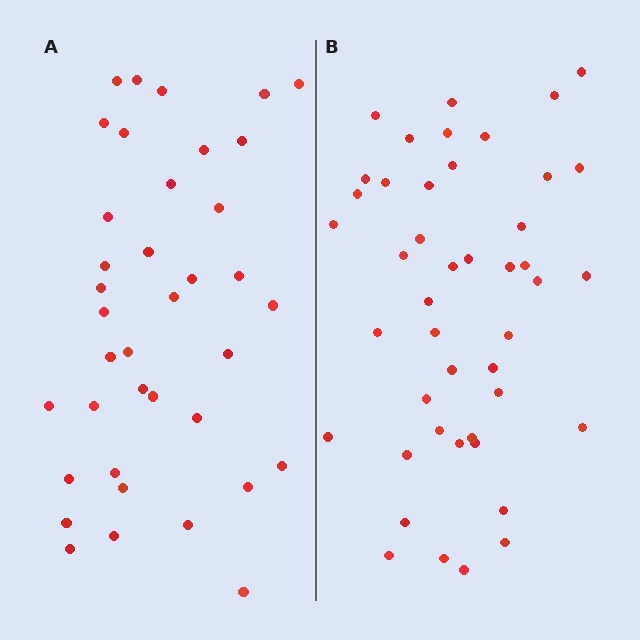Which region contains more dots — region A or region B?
Region B (the right region) has more dots.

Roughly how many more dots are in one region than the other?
Region B has roughly 8 or so more dots than region A.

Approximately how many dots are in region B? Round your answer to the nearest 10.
About 40 dots. (The exact count is 45, which rounds to 40.)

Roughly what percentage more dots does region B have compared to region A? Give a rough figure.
About 20% more.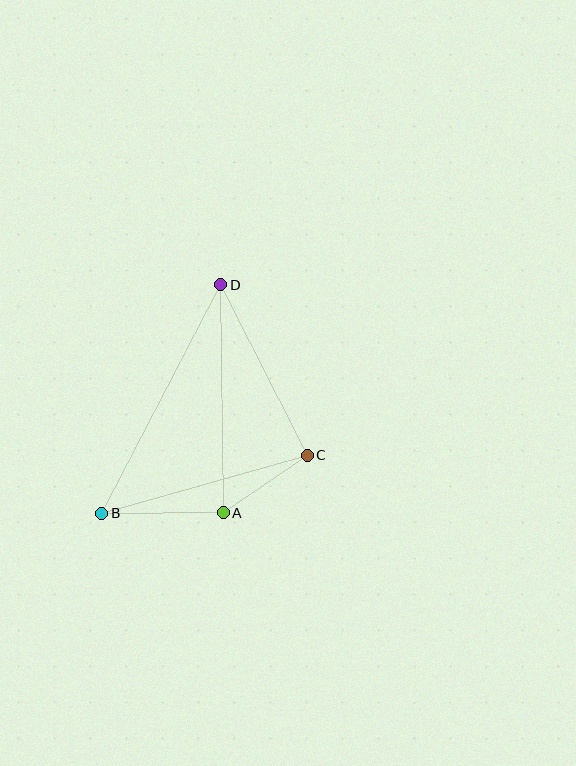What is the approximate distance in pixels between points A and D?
The distance between A and D is approximately 228 pixels.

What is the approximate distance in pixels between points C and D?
The distance between C and D is approximately 191 pixels.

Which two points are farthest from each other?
Points B and D are farthest from each other.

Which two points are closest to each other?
Points A and C are closest to each other.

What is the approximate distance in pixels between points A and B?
The distance between A and B is approximately 122 pixels.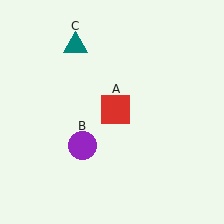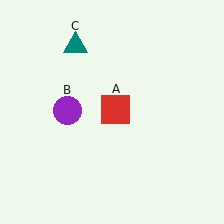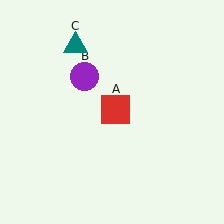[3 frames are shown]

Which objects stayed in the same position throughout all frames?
Red square (object A) and teal triangle (object C) remained stationary.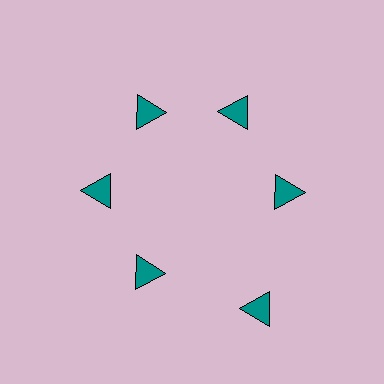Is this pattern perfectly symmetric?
No. The 6 teal triangles are arranged in a ring, but one element near the 5 o'clock position is pushed outward from the center, breaking the 6-fold rotational symmetry.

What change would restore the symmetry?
The symmetry would be restored by moving it inward, back onto the ring so that all 6 triangles sit at equal angles and equal distance from the center.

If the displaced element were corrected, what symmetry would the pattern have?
It would have 6-fold rotational symmetry — the pattern would map onto itself every 60 degrees.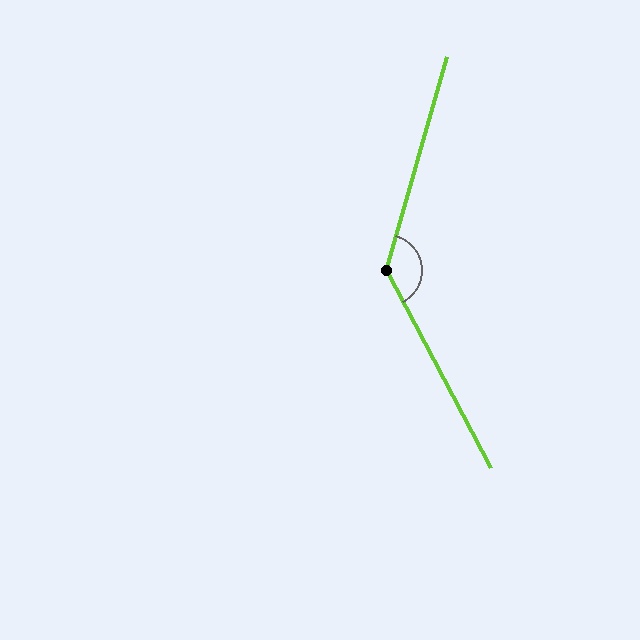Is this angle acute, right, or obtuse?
It is obtuse.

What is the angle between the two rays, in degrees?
Approximately 136 degrees.